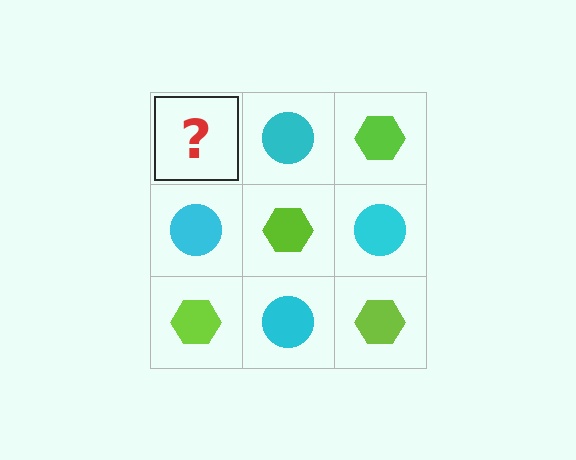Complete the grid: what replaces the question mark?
The question mark should be replaced with a lime hexagon.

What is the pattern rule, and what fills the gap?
The rule is that it alternates lime hexagon and cyan circle in a checkerboard pattern. The gap should be filled with a lime hexagon.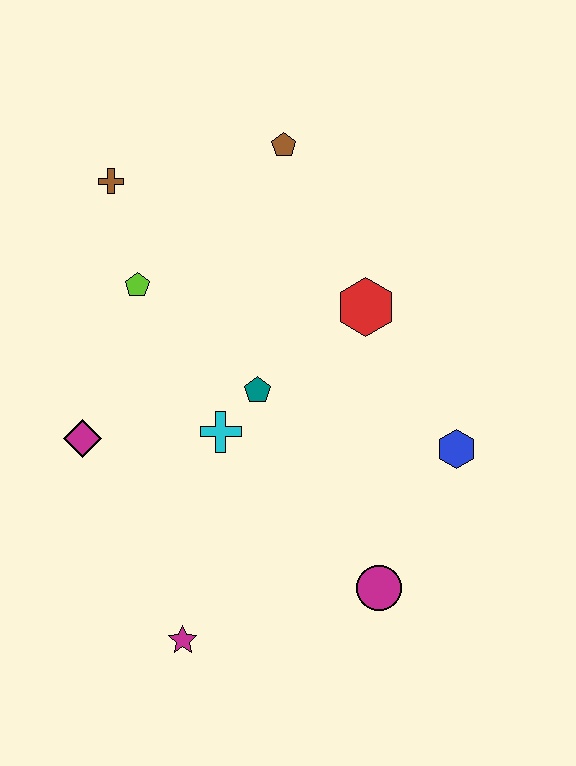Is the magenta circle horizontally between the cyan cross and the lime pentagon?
No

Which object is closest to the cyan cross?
The teal pentagon is closest to the cyan cross.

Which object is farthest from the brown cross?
The magenta circle is farthest from the brown cross.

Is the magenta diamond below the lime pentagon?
Yes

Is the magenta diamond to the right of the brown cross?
No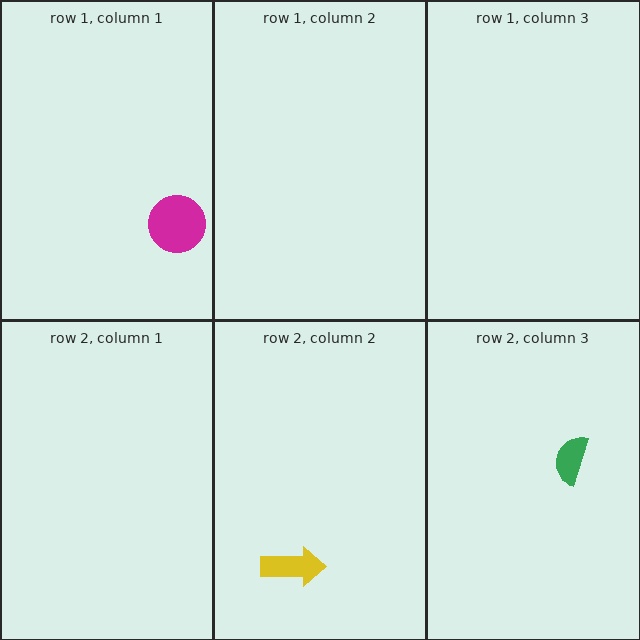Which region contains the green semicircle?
The row 2, column 3 region.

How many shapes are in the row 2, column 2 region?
1.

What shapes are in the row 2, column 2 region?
The yellow arrow.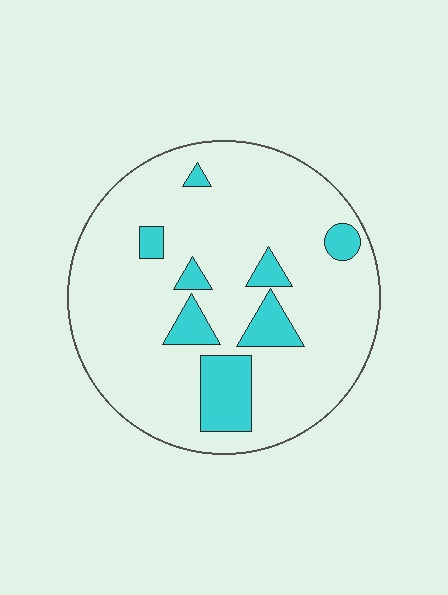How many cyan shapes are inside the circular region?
8.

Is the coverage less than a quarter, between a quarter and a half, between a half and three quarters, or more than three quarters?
Less than a quarter.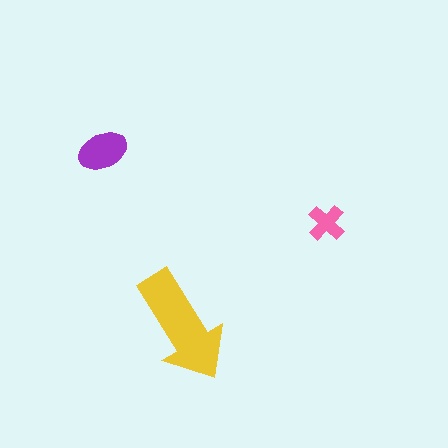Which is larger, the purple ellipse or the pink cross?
The purple ellipse.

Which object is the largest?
The yellow arrow.